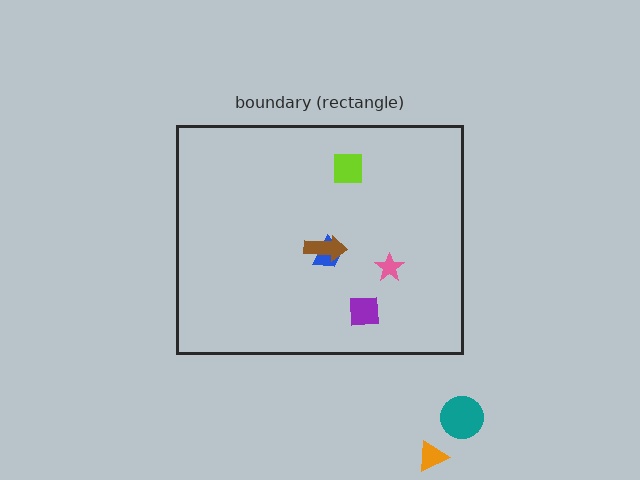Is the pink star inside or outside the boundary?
Inside.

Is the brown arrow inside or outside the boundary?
Inside.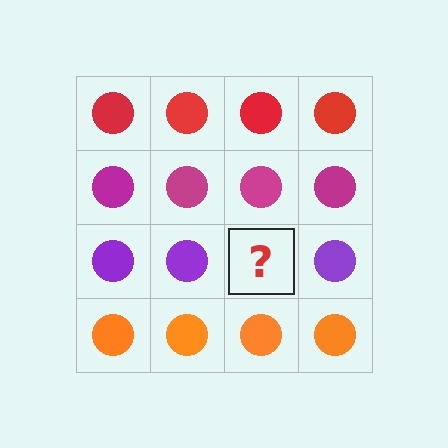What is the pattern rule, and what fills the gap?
The rule is that each row has a consistent color. The gap should be filled with a purple circle.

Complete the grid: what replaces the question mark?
The question mark should be replaced with a purple circle.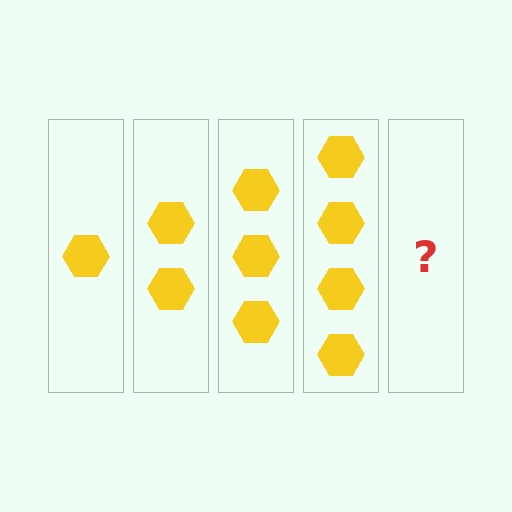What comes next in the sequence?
The next element should be 5 hexagons.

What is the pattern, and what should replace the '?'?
The pattern is that each step adds one more hexagon. The '?' should be 5 hexagons.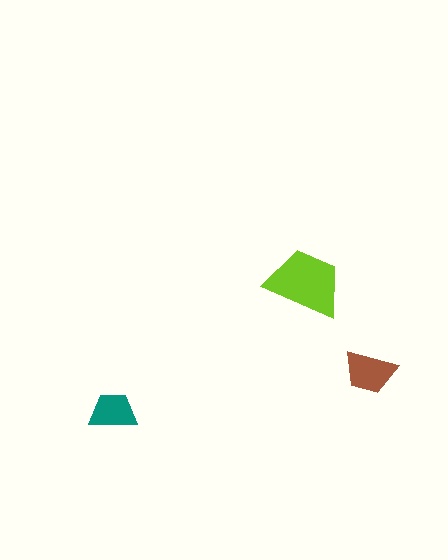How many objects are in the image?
There are 3 objects in the image.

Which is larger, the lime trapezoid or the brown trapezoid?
The lime one.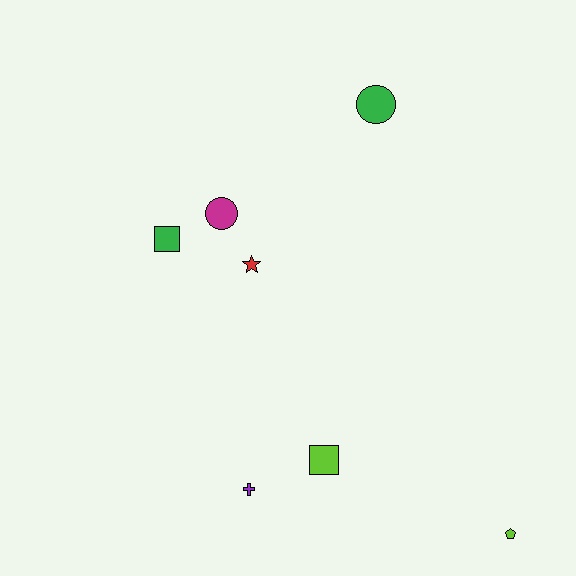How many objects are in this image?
There are 7 objects.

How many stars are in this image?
There is 1 star.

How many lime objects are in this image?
There are 2 lime objects.